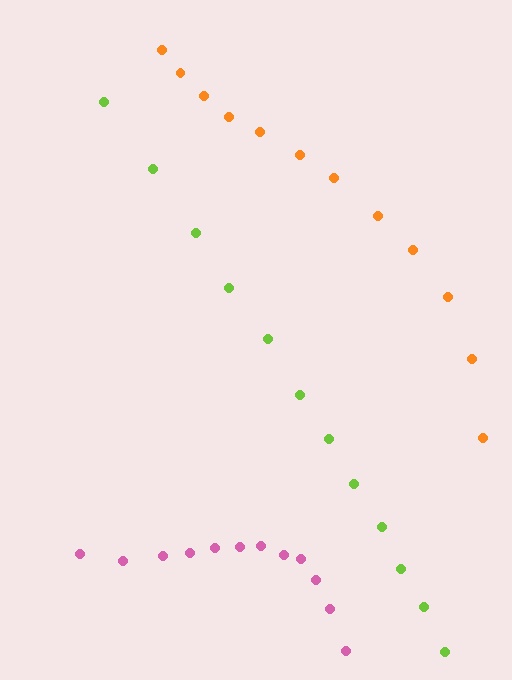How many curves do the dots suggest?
There are 3 distinct paths.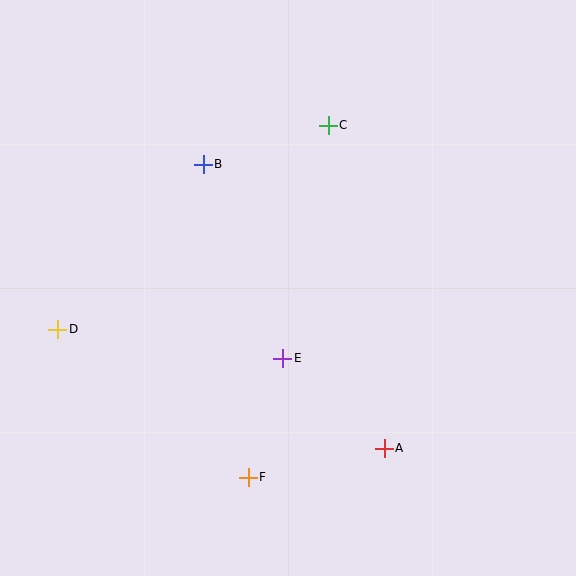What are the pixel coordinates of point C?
Point C is at (328, 125).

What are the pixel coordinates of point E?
Point E is at (283, 358).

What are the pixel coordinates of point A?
Point A is at (384, 448).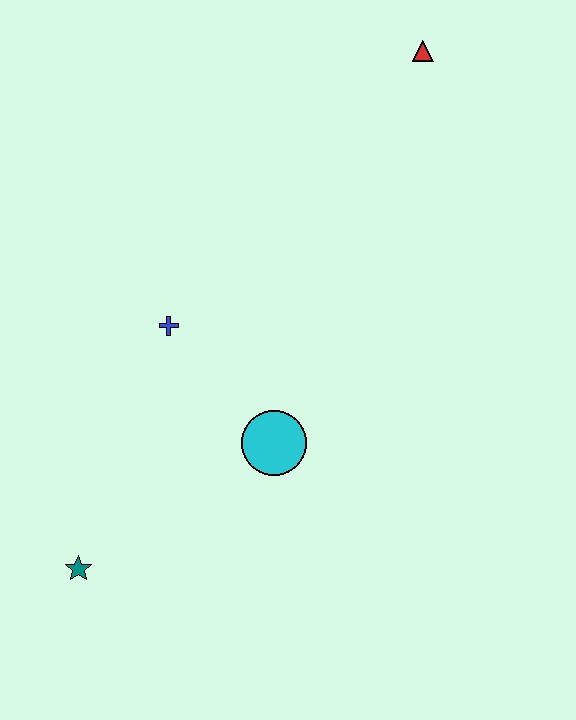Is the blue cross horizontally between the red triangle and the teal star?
Yes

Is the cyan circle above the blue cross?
No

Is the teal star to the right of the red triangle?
No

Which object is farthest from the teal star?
The red triangle is farthest from the teal star.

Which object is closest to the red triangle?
The blue cross is closest to the red triangle.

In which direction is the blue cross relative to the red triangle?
The blue cross is below the red triangle.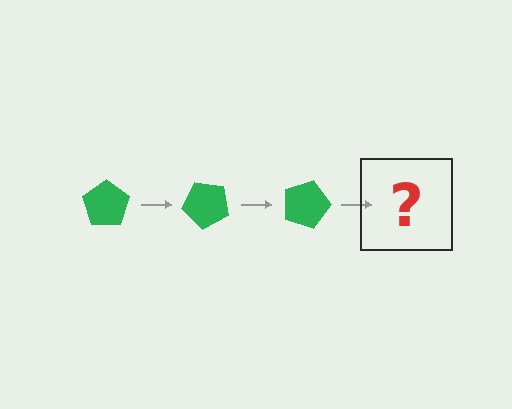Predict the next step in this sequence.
The next step is a green pentagon rotated 135 degrees.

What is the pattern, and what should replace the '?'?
The pattern is that the pentagon rotates 45 degrees each step. The '?' should be a green pentagon rotated 135 degrees.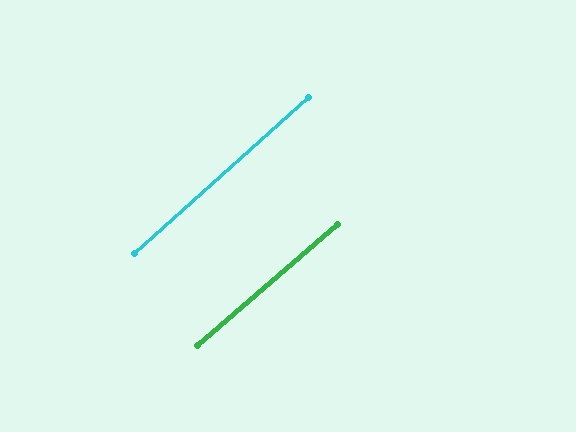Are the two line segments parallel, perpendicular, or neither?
Parallel — their directions differ by only 0.8°.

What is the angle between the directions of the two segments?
Approximately 1 degree.